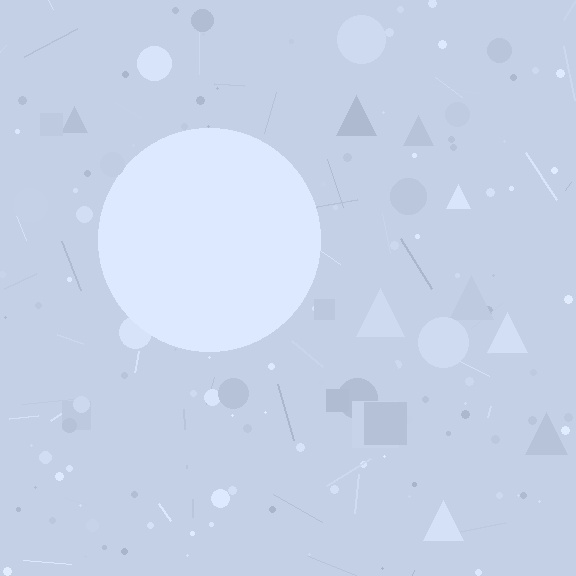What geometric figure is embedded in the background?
A circle is embedded in the background.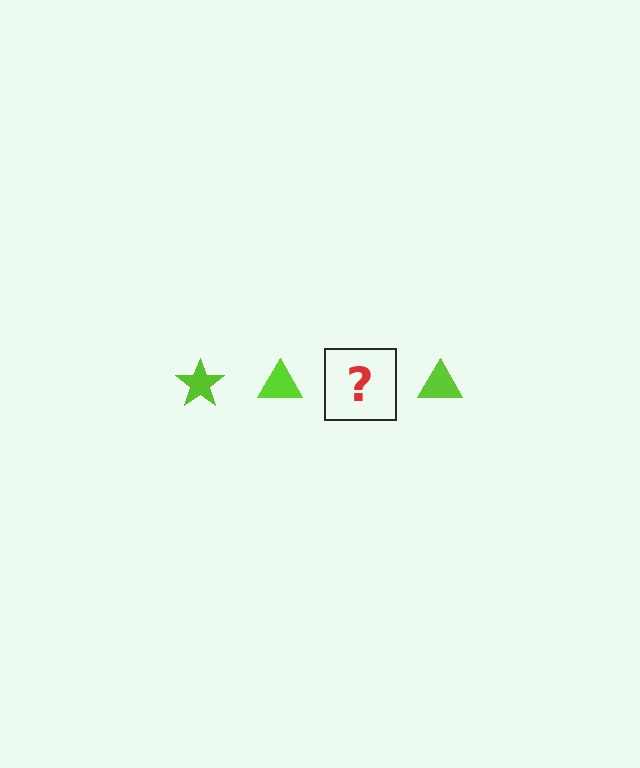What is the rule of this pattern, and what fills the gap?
The rule is that the pattern cycles through star, triangle shapes in lime. The gap should be filled with a lime star.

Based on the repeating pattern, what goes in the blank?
The blank should be a lime star.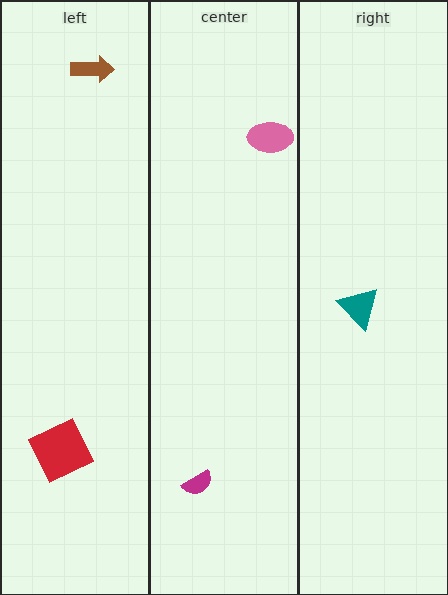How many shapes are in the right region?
1.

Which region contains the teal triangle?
The right region.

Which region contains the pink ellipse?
The center region.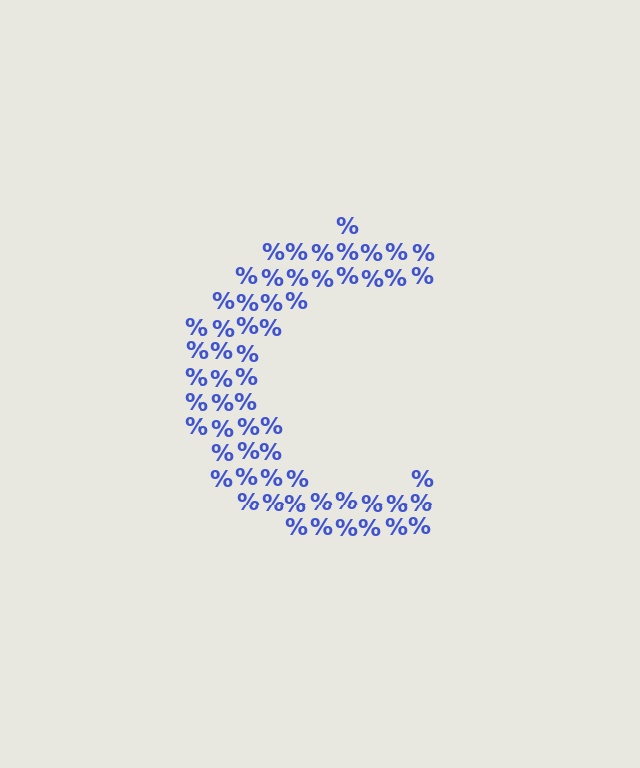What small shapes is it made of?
It is made of small percent signs.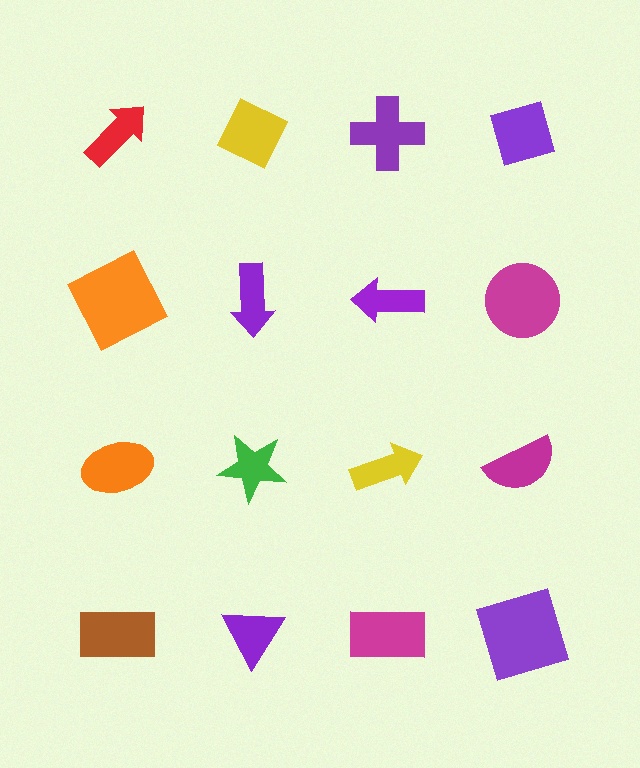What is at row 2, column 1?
An orange square.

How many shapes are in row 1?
4 shapes.